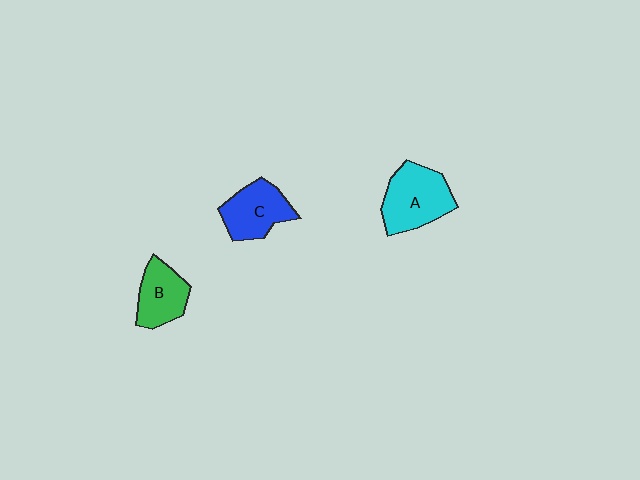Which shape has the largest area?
Shape A (cyan).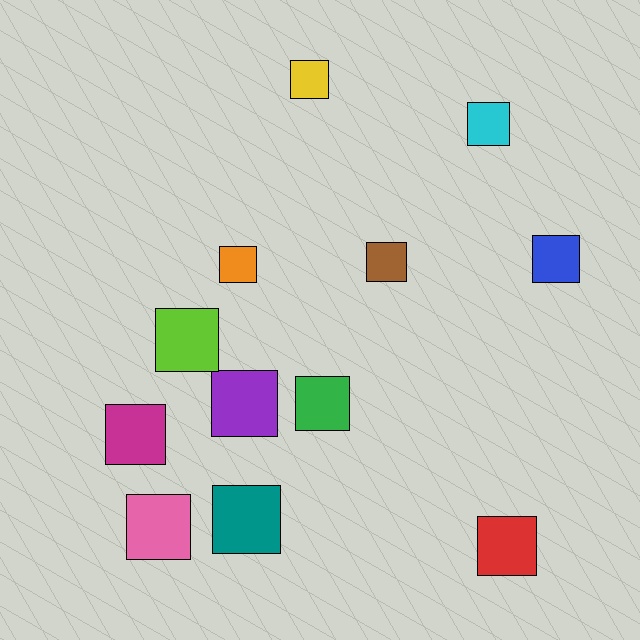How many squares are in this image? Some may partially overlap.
There are 12 squares.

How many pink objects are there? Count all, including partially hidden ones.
There is 1 pink object.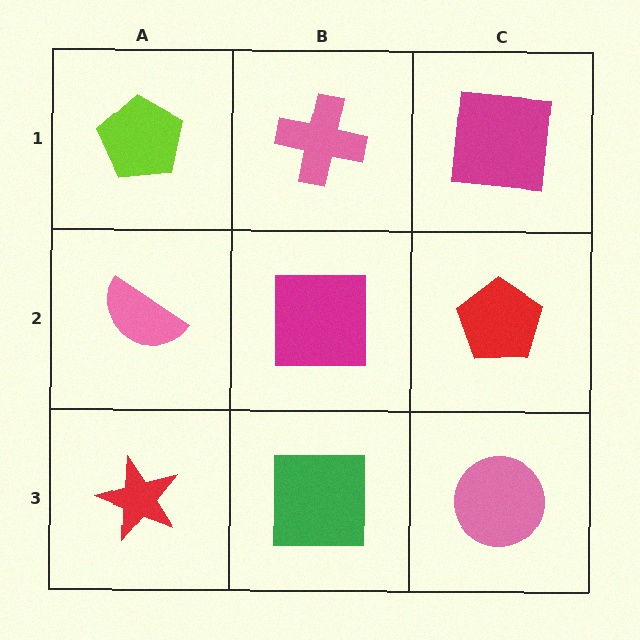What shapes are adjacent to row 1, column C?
A red pentagon (row 2, column C), a pink cross (row 1, column B).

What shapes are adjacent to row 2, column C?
A magenta square (row 1, column C), a pink circle (row 3, column C), a magenta square (row 2, column B).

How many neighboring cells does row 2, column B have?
4.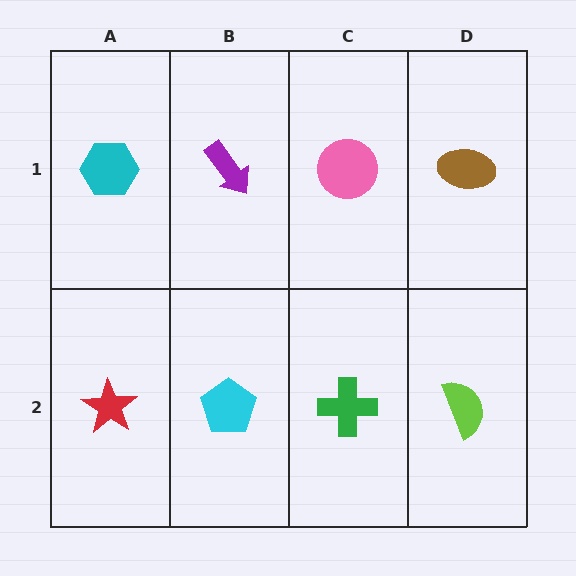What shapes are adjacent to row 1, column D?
A lime semicircle (row 2, column D), a pink circle (row 1, column C).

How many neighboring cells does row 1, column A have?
2.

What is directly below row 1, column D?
A lime semicircle.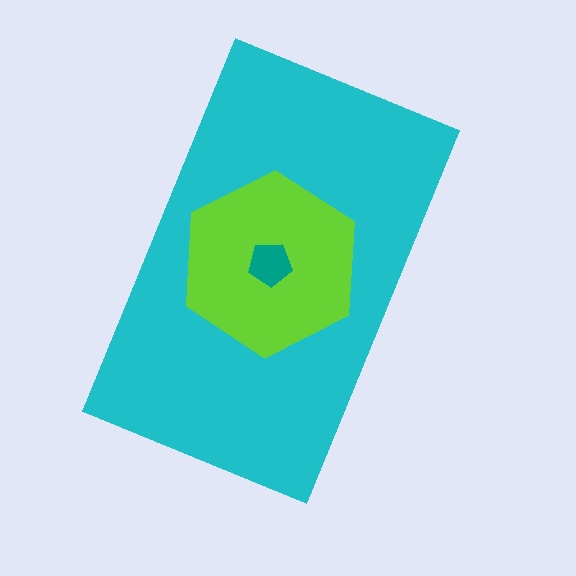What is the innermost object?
The teal pentagon.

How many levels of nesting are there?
3.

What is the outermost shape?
The cyan rectangle.